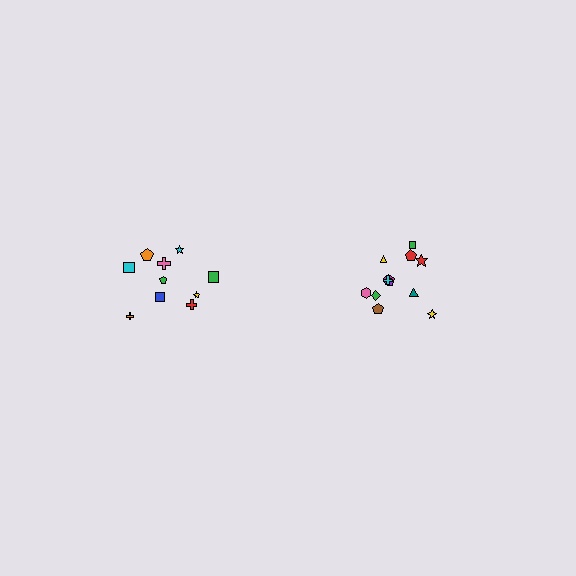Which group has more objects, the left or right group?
The right group.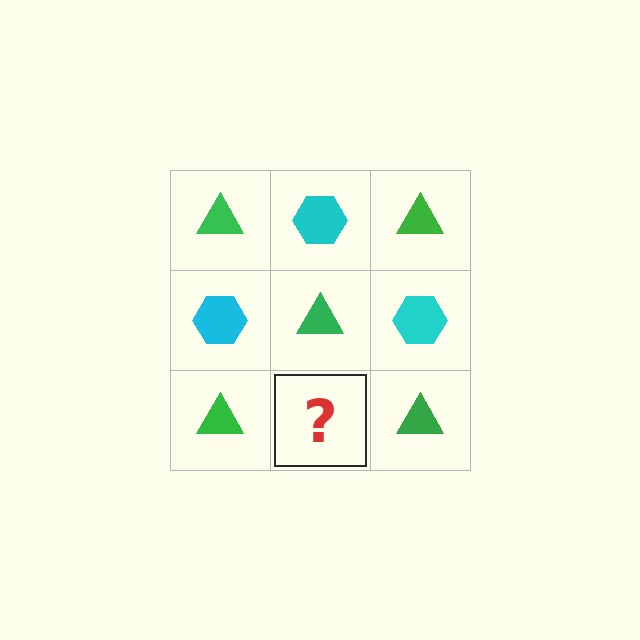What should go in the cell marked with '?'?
The missing cell should contain a cyan hexagon.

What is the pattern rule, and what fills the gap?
The rule is that it alternates green triangle and cyan hexagon in a checkerboard pattern. The gap should be filled with a cyan hexagon.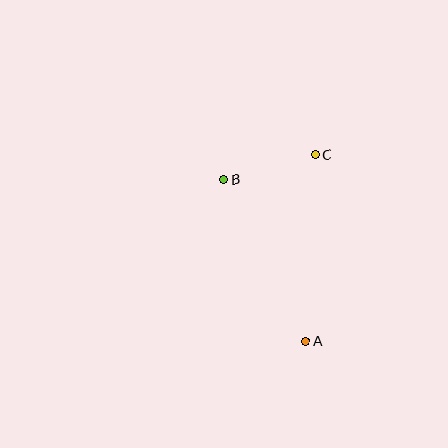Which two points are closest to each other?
Points B and C are closest to each other.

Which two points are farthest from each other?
Points A and C are farthest from each other.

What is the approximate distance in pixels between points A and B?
The distance between A and B is approximately 181 pixels.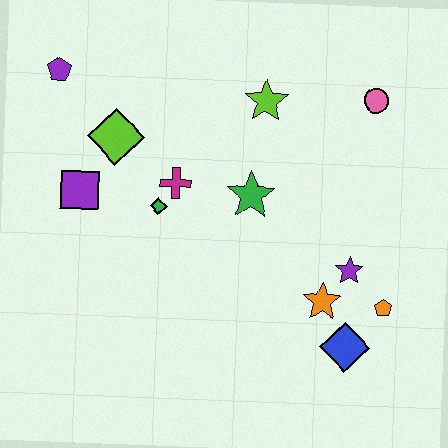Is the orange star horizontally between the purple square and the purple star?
Yes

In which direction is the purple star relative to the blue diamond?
The purple star is above the blue diamond.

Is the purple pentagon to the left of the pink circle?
Yes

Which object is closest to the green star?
The magenta cross is closest to the green star.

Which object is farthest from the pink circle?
The purple pentagon is farthest from the pink circle.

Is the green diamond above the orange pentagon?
Yes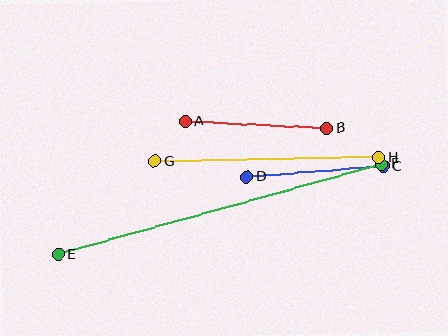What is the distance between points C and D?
The distance is approximately 137 pixels.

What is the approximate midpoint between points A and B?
The midpoint is at approximately (256, 125) pixels.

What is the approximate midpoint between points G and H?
The midpoint is at approximately (267, 159) pixels.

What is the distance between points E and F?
The distance is approximately 336 pixels.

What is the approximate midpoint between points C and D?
The midpoint is at approximately (315, 172) pixels.